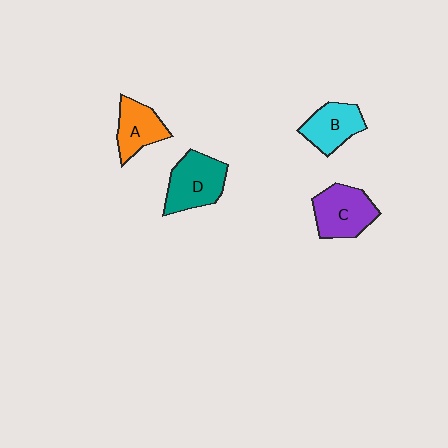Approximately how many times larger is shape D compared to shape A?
Approximately 1.3 times.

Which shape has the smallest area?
Shape A (orange).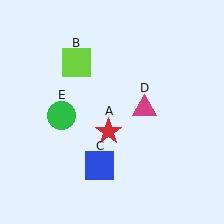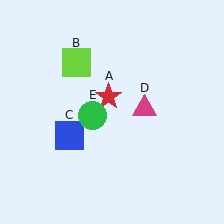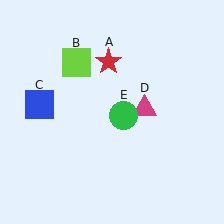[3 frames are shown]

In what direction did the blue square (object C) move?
The blue square (object C) moved up and to the left.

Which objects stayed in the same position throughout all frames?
Lime square (object B) and magenta triangle (object D) remained stationary.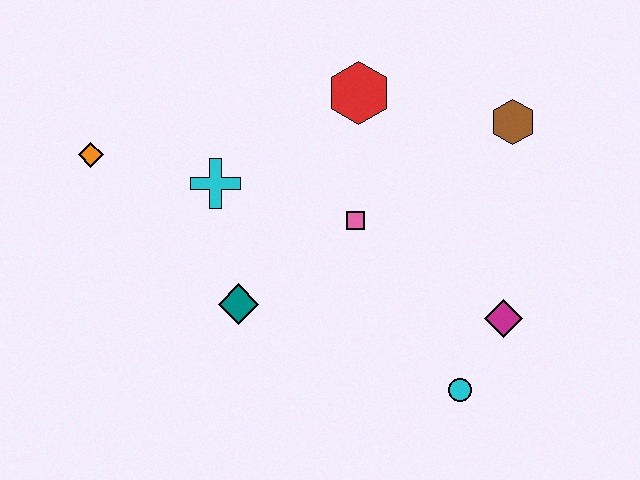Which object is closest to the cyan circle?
The magenta diamond is closest to the cyan circle.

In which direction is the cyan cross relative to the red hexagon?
The cyan cross is to the left of the red hexagon.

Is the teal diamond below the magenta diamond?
No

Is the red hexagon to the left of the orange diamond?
No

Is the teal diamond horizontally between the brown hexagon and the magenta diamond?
No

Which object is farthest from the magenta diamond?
The orange diamond is farthest from the magenta diamond.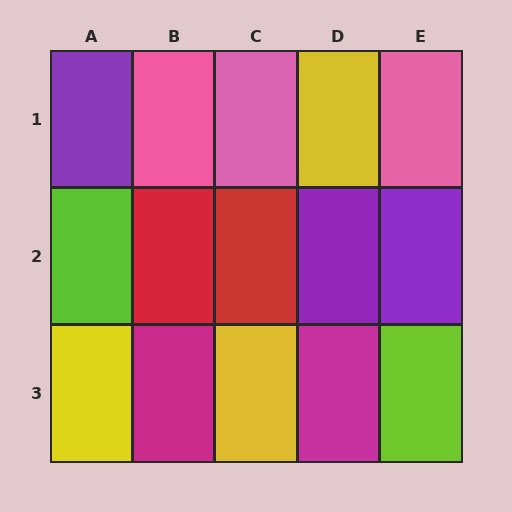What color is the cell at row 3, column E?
Lime.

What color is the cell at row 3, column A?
Yellow.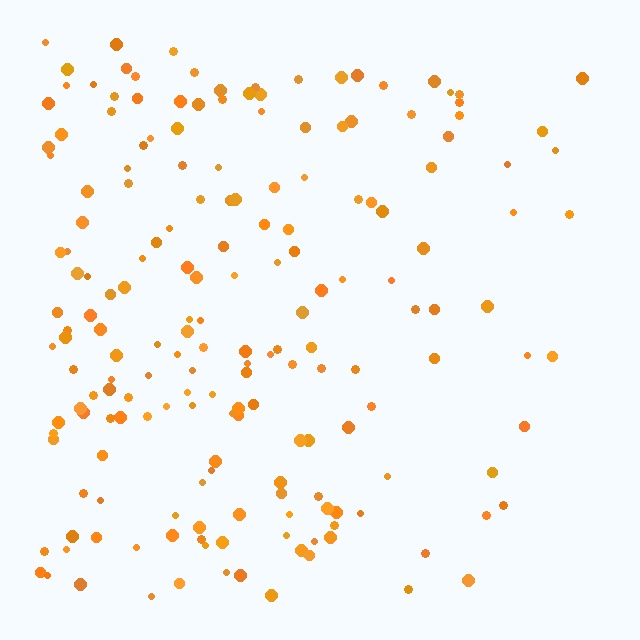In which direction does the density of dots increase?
From right to left, with the left side densest.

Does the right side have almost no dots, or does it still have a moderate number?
Still a moderate number, just noticeably fewer than the left.